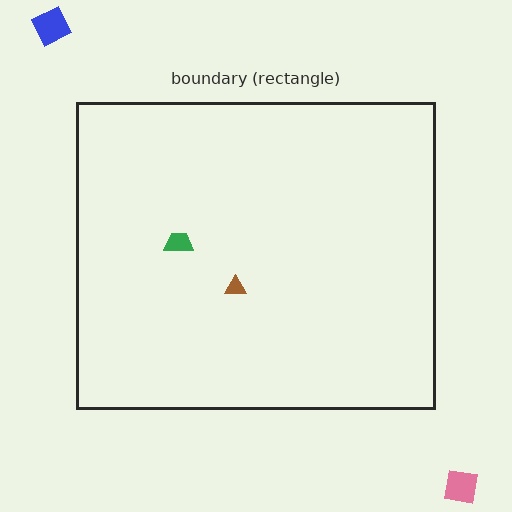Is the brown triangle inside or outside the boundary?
Inside.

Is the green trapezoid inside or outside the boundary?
Inside.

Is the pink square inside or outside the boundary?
Outside.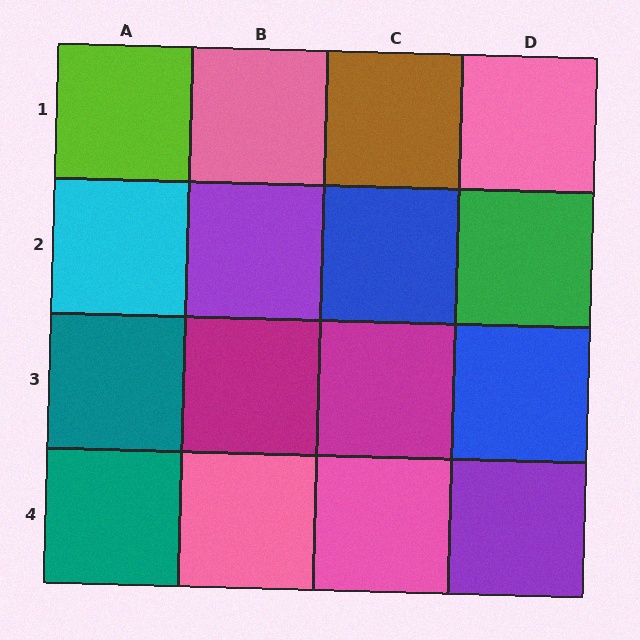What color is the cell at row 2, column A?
Cyan.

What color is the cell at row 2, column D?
Green.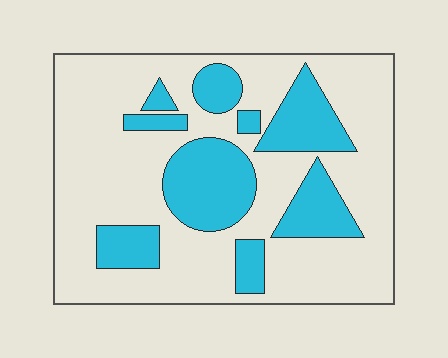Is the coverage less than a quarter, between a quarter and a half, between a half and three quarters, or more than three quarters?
Between a quarter and a half.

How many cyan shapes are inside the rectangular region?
9.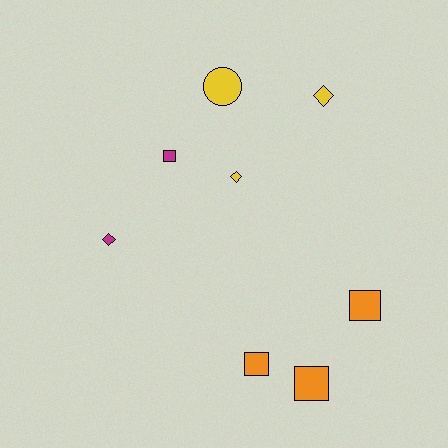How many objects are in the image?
There are 8 objects.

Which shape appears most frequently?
Square, with 4 objects.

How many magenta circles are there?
There are no magenta circles.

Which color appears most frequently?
Yellow, with 3 objects.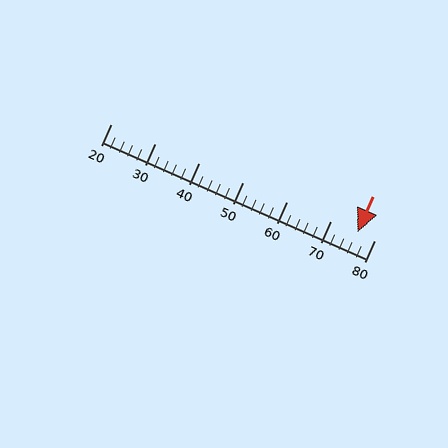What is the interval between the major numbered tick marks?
The major tick marks are spaced 10 units apart.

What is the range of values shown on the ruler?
The ruler shows values from 20 to 80.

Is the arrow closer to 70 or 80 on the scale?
The arrow is closer to 80.